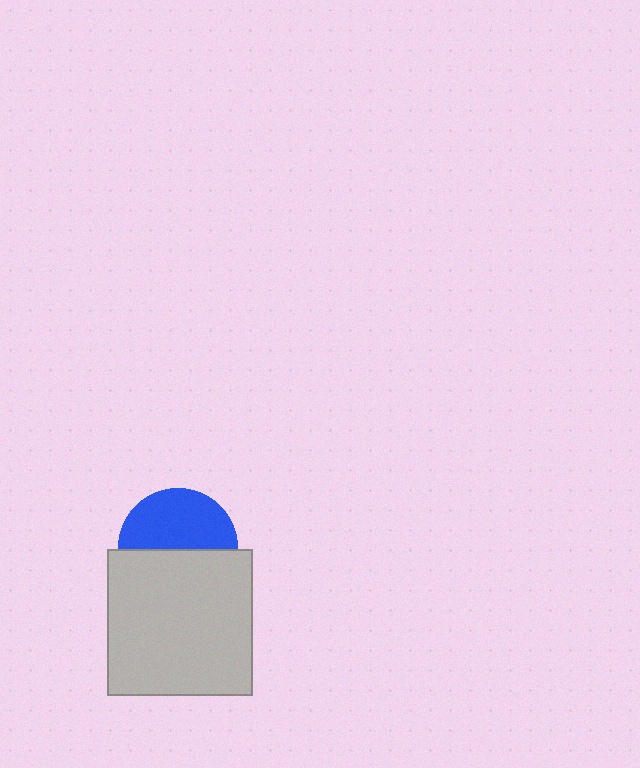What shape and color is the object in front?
The object in front is a light gray square.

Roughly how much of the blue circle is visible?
About half of it is visible (roughly 52%).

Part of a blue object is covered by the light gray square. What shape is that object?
It is a circle.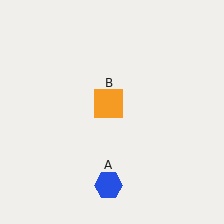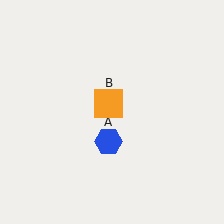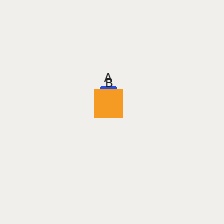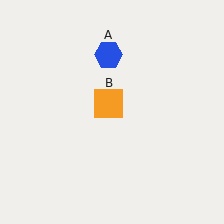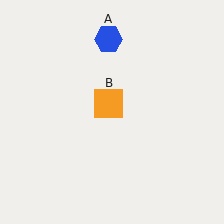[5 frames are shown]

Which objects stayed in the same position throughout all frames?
Orange square (object B) remained stationary.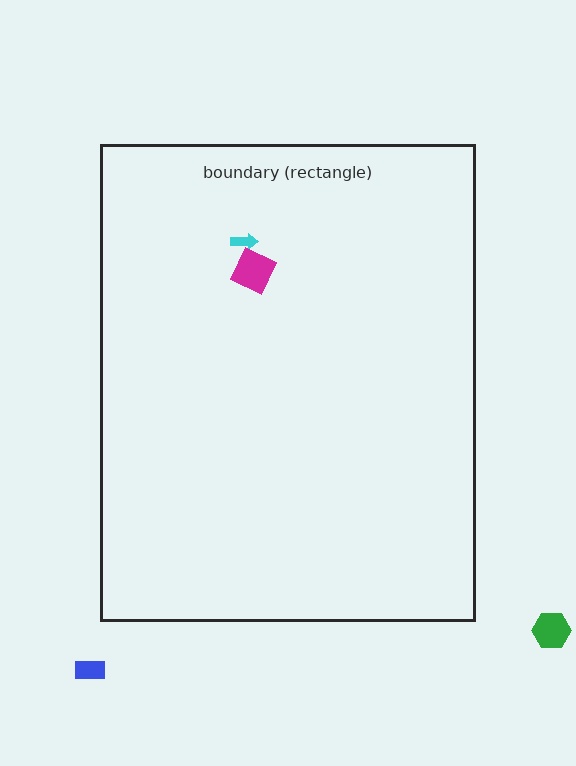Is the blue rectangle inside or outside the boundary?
Outside.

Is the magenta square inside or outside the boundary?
Inside.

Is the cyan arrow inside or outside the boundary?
Inside.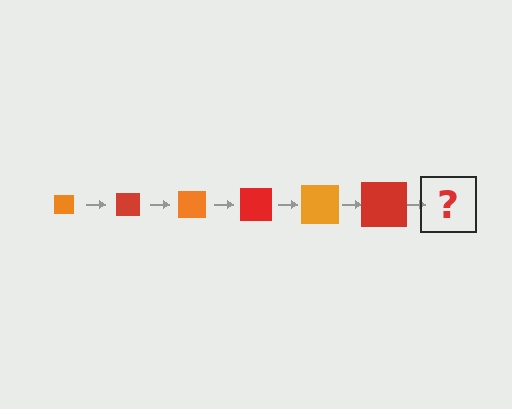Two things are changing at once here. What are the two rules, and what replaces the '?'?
The two rules are that the square grows larger each step and the color cycles through orange and red. The '?' should be an orange square, larger than the previous one.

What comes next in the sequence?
The next element should be an orange square, larger than the previous one.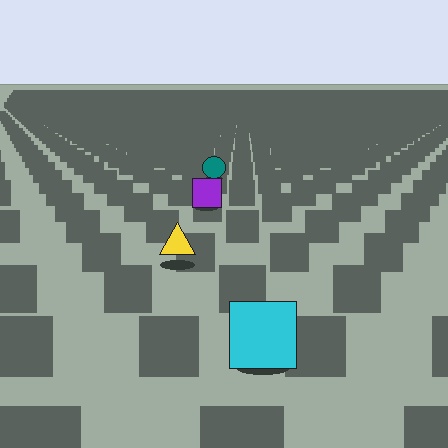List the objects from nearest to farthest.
From nearest to farthest: the cyan square, the yellow triangle, the purple square, the teal circle.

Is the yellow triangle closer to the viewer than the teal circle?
Yes. The yellow triangle is closer — you can tell from the texture gradient: the ground texture is coarser near it.